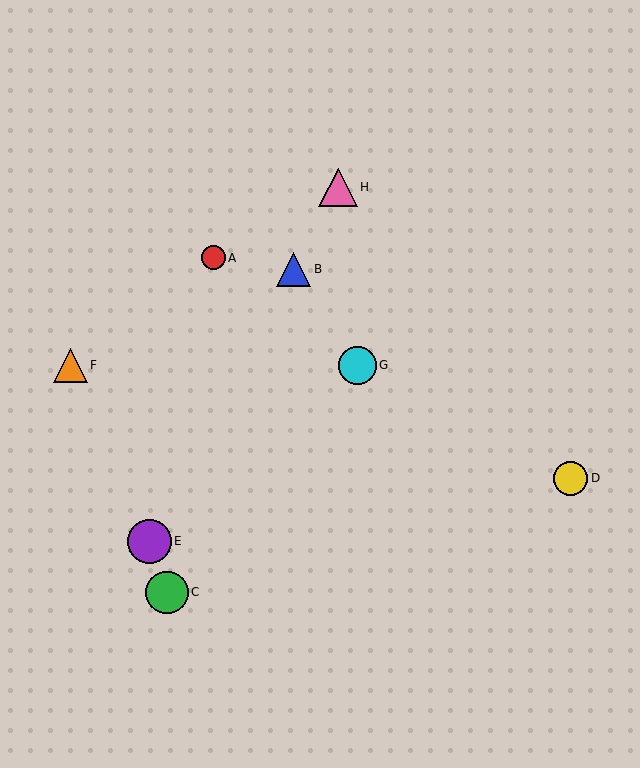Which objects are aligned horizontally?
Objects F, G are aligned horizontally.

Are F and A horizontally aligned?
No, F is at y≈365 and A is at y≈258.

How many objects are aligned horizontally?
2 objects (F, G) are aligned horizontally.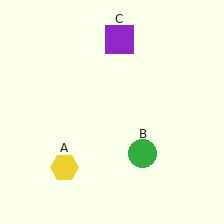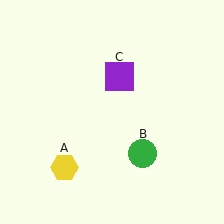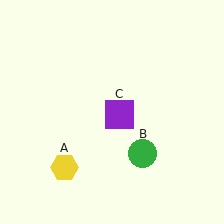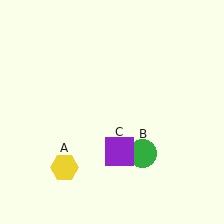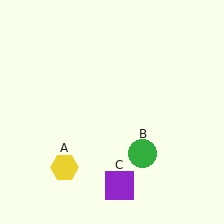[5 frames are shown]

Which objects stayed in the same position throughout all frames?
Yellow hexagon (object A) and green circle (object B) remained stationary.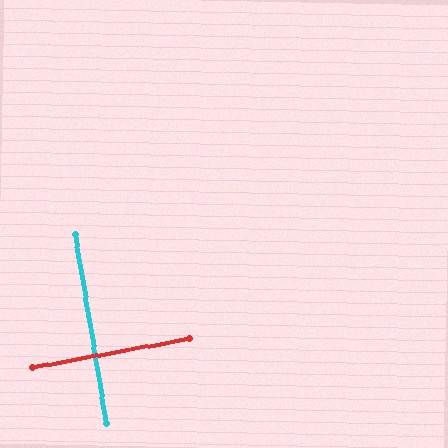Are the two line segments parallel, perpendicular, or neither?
Perpendicular — they meet at approximately 89°.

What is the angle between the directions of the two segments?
Approximately 89 degrees.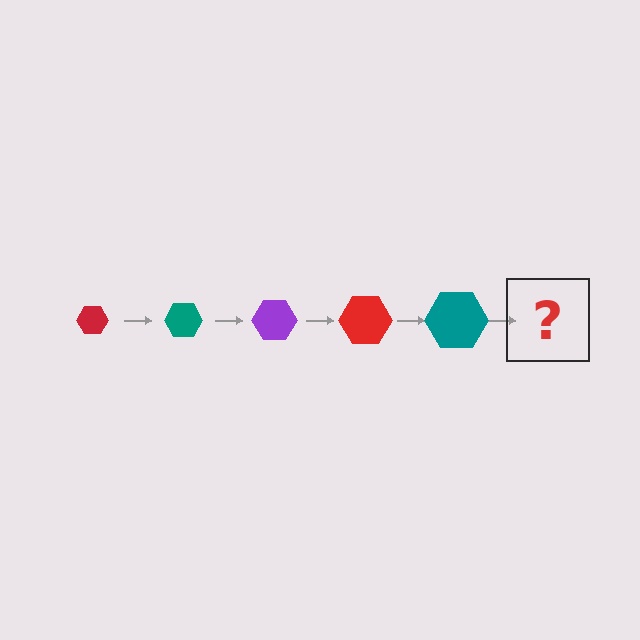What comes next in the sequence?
The next element should be a purple hexagon, larger than the previous one.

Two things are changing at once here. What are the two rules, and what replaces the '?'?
The two rules are that the hexagon grows larger each step and the color cycles through red, teal, and purple. The '?' should be a purple hexagon, larger than the previous one.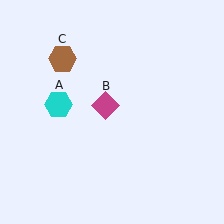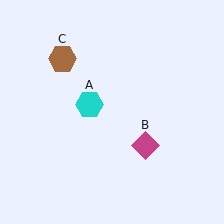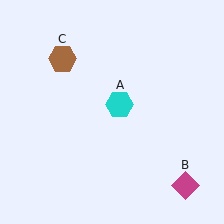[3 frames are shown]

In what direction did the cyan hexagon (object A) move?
The cyan hexagon (object A) moved right.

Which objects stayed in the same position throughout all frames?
Brown hexagon (object C) remained stationary.